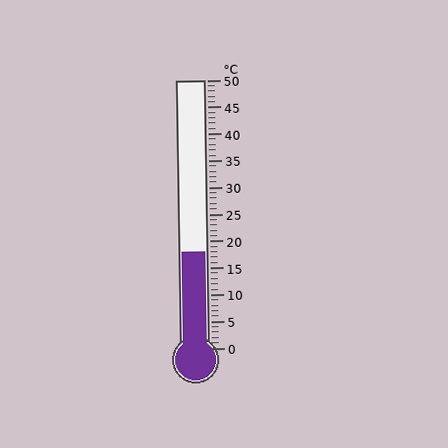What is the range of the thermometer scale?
The thermometer scale ranges from 0°C to 50°C.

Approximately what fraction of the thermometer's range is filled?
The thermometer is filled to approximately 35% of its range.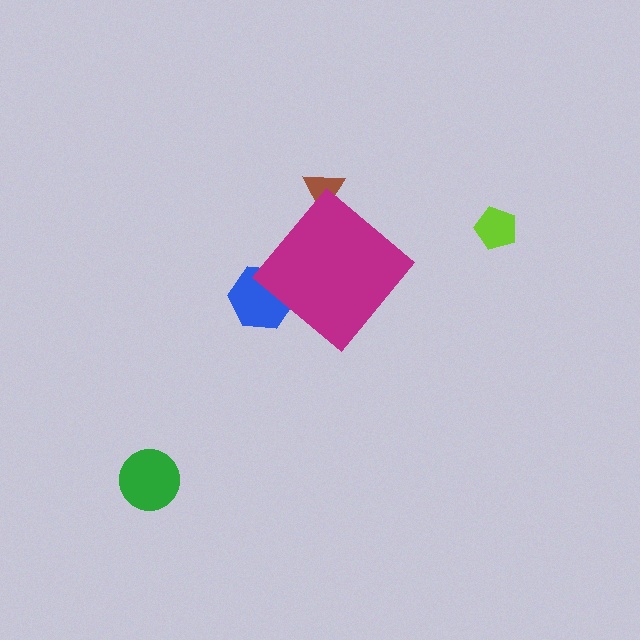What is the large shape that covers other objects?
A magenta diamond.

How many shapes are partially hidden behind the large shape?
2 shapes are partially hidden.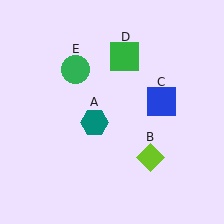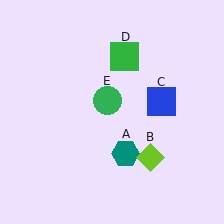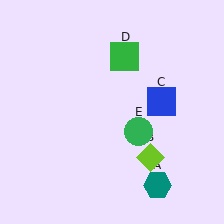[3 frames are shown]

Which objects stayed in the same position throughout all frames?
Lime diamond (object B) and blue square (object C) and green square (object D) remained stationary.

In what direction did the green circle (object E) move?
The green circle (object E) moved down and to the right.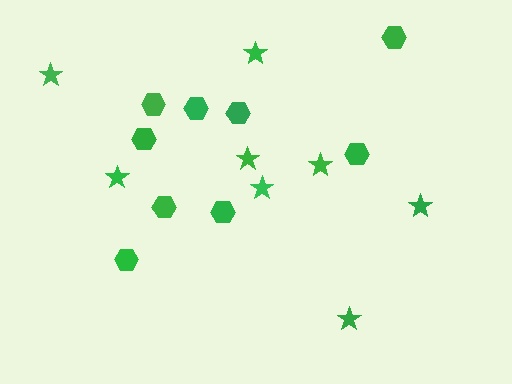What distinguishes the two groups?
There are 2 groups: one group of stars (8) and one group of hexagons (9).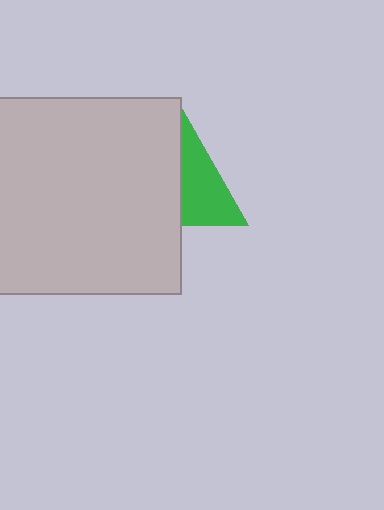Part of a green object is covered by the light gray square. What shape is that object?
It is a triangle.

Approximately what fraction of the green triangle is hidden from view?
Roughly 49% of the green triangle is hidden behind the light gray square.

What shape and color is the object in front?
The object in front is a light gray square.